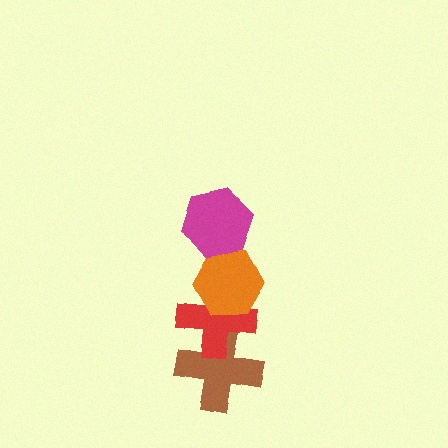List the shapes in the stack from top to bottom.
From top to bottom: the magenta hexagon, the orange hexagon, the red cross, the brown cross.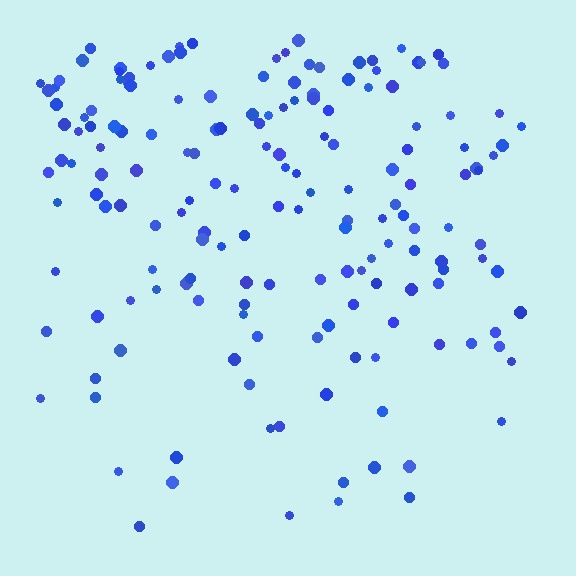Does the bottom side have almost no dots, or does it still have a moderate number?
Still a moderate number, just noticeably fewer than the top.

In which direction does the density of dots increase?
From bottom to top, with the top side densest.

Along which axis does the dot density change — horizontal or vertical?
Vertical.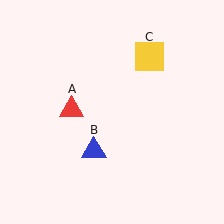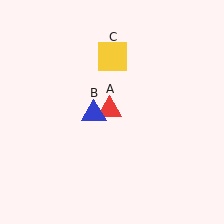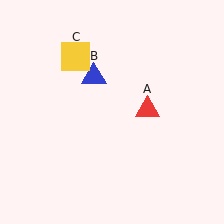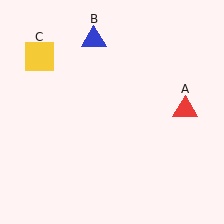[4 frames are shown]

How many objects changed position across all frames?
3 objects changed position: red triangle (object A), blue triangle (object B), yellow square (object C).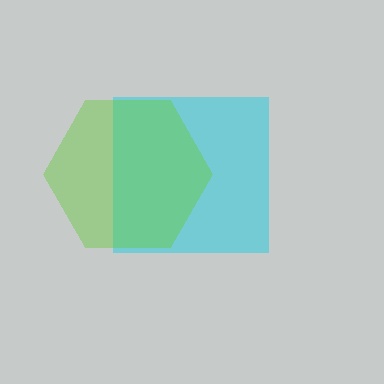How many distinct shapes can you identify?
There are 2 distinct shapes: a cyan square, a lime hexagon.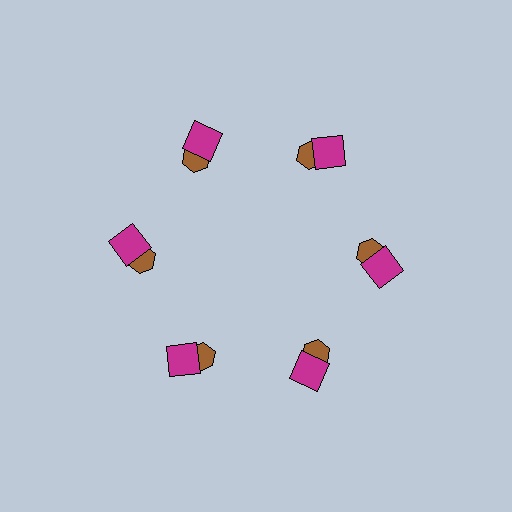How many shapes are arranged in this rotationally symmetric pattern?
There are 12 shapes, arranged in 6 groups of 2.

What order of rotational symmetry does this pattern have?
This pattern has 6-fold rotational symmetry.